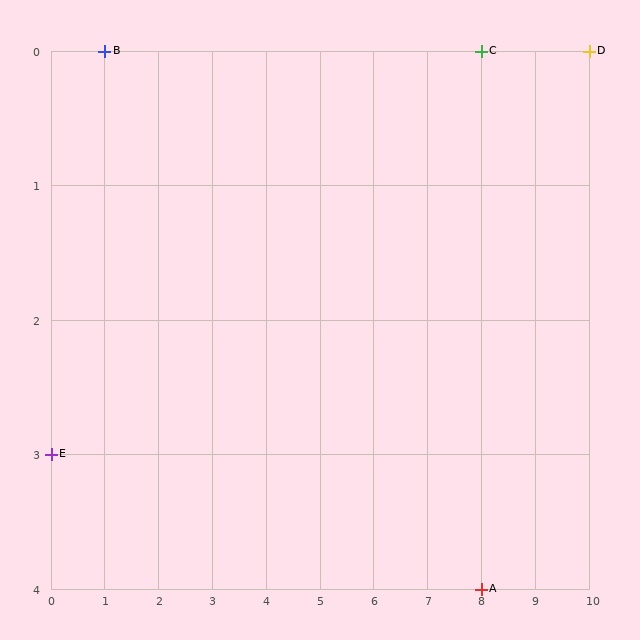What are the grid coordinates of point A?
Point A is at grid coordinates (8, 4).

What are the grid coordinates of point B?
Point B is at grid coordinates (1, 0).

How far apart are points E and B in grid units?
Points E and B are 1 column and 3 rows apart (about 3.2 grid units diagonally).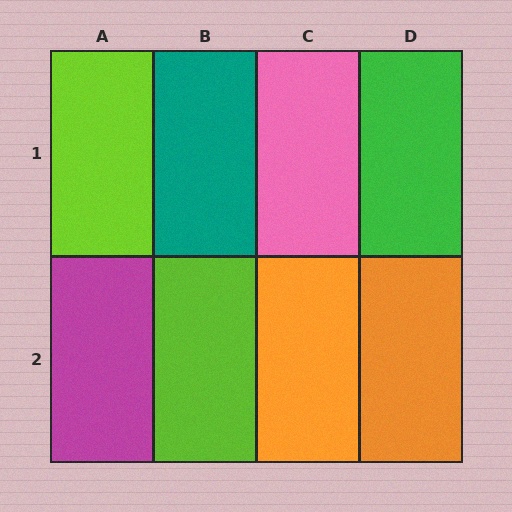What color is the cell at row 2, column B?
Lime.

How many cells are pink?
1 cell is pink.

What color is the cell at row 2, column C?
Orange.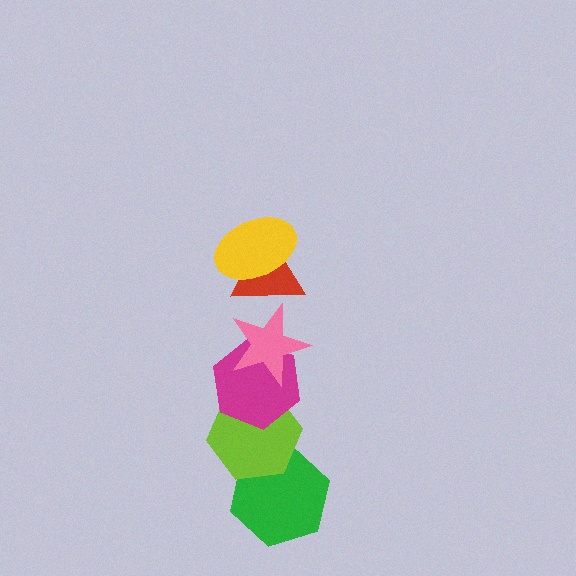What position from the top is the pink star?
The pink star is 3rd from the top.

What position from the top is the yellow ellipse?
The yellow ellipse is 1st from the top.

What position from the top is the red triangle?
The red triangle is 2nd from the top.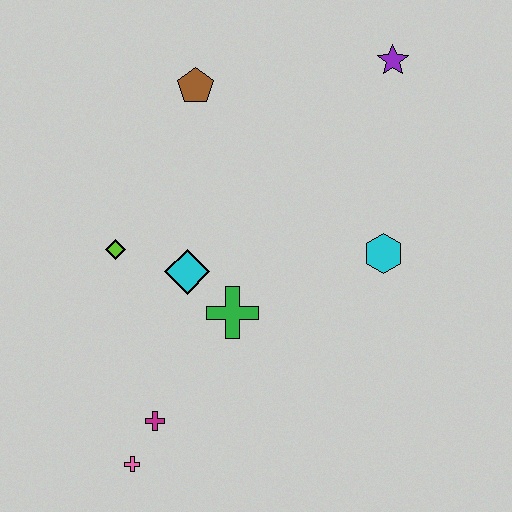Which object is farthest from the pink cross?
The purple star is farthest from the pink cross.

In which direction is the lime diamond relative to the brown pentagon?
The lime diamond is below the brown pentagon.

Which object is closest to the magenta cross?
The pink cross is closest to the magenta cross.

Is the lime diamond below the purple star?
Yes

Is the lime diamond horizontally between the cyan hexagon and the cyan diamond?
No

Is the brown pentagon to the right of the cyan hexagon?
No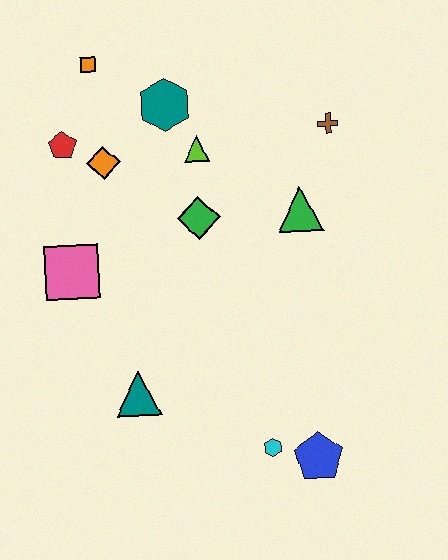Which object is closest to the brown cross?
The green triangle is closest to the brown cross.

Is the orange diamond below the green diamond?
No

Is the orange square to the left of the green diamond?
Yes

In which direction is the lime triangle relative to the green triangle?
The lime triangle is to the left of the green triangle.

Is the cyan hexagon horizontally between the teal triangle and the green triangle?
Yes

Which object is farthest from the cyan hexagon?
The orange square is farthest from the cyan hexagon.